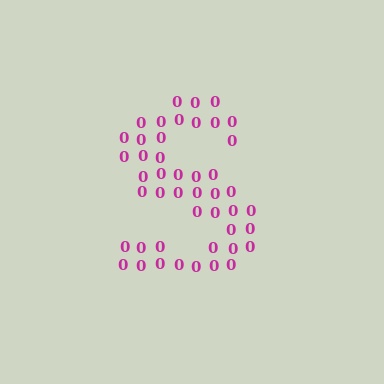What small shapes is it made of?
It is made of small digit 0's.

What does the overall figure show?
The overall figure shows the letter S.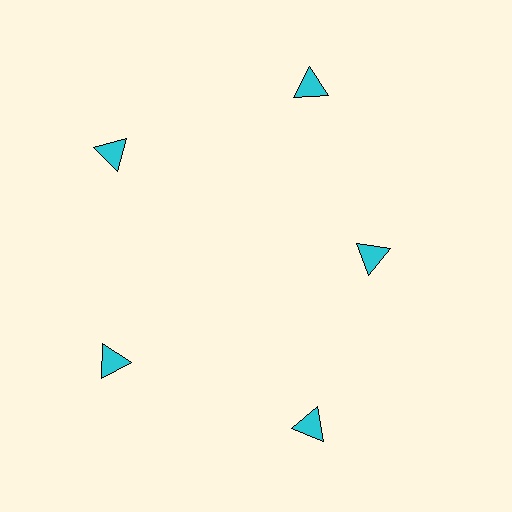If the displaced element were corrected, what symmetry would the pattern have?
It would have 5-fold rotational symmetry — the pattern would map onto itself every 72 degrees.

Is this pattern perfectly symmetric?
No. The 5 cyan triangles are arranged in a ring, but one element near the 3 o'clock position is pulled inward toward the center, breaking the 5-fold rotational symmetry.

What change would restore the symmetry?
The symmetry would be restored by moving it outward, back onto the ring so that all 5 triangles sit at equal angles and equal distance from the center.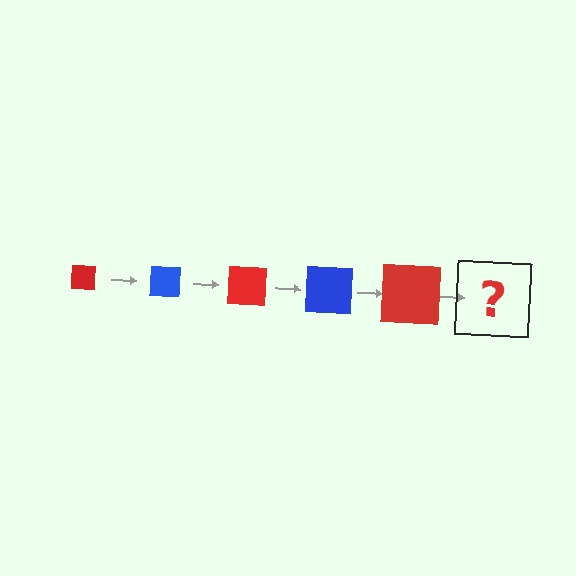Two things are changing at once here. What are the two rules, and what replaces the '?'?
The two rules are that the square grows larger each step and the color cycles through red and blue. The '?' should be a blue square, larger than the previous one.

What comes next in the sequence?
The next element should be a blue square, larger than the previous one.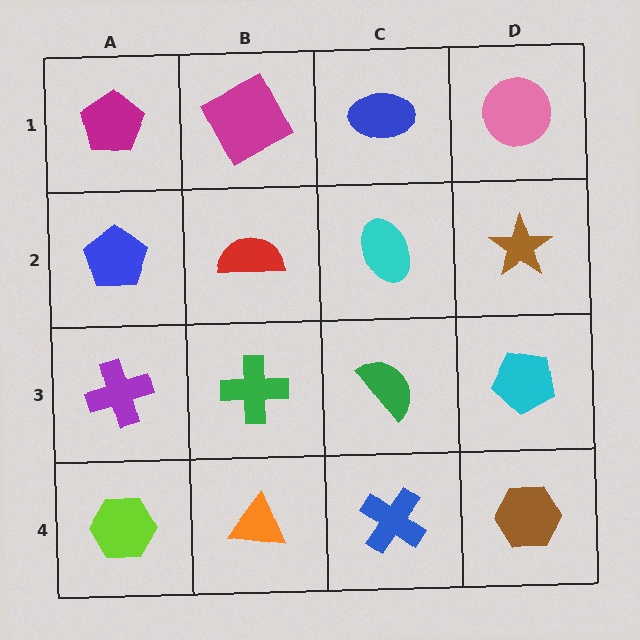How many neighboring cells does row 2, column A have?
3.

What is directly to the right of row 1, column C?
A pink circle.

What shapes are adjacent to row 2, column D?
A pink circle (row 1, column D), a cyan pentagon (row 3, column D), a cyan ellipse (row 2, column C).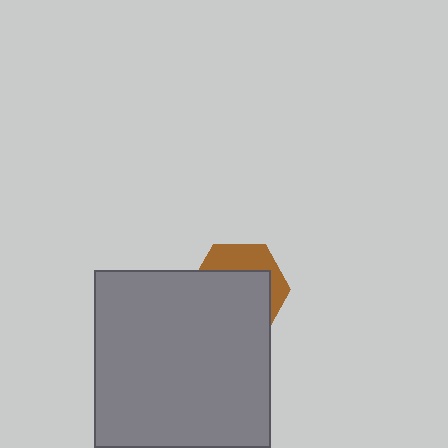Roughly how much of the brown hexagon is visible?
A small part of it is visible (roughly 33%).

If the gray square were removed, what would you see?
You would see the complete brown hexagon.